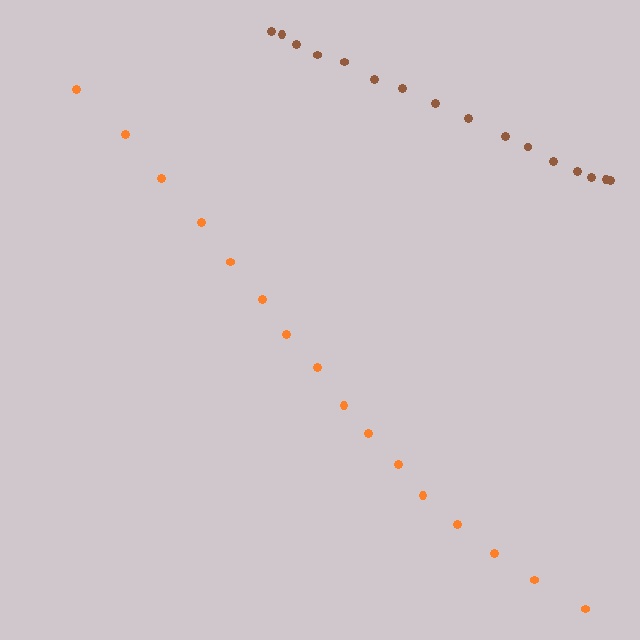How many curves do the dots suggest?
There are 2 distinct paths.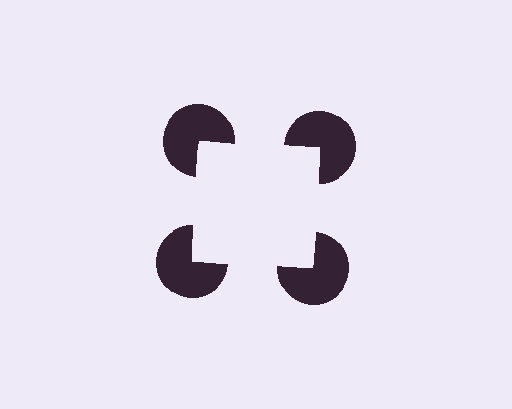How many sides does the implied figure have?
4 sides.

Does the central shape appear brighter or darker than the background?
It typically appears slightly brighter than the background, even though no actual brightness change is drawn.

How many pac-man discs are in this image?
There are 4 — one at each vertex of the illusory square.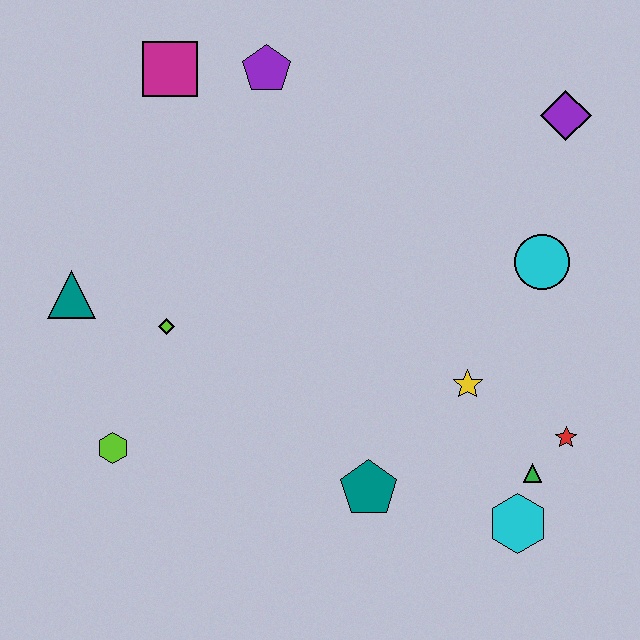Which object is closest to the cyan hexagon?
The green triangle is closest to the cyan hexagon.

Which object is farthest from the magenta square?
The cyan hexagon is farthest from the magenta square.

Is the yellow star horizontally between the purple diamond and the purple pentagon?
Yes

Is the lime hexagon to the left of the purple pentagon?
Yes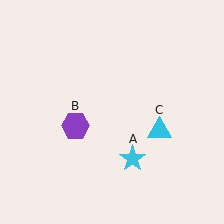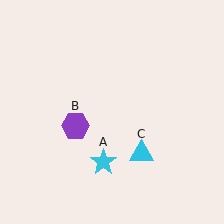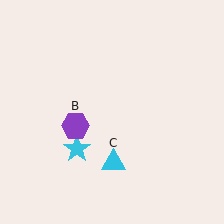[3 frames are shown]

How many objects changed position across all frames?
2 objects changed position: cyan star (object A), cyan triangle (object C).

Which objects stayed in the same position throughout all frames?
Purple hexagon (object B) remained stationary.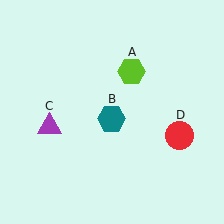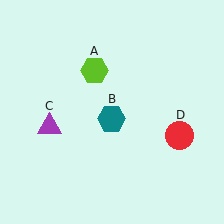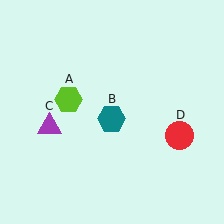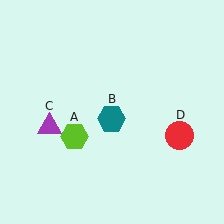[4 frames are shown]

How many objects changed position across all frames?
1 object changed position: lime hexagon (object A).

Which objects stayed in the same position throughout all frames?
Teal hexagon (object B) and purple triangle (object C) and red circle (object D) remained stationary.